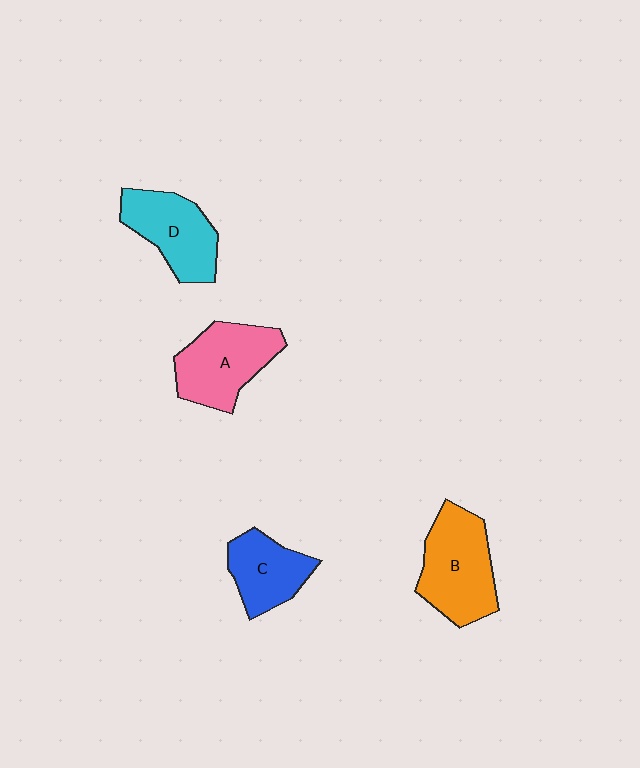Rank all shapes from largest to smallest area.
From largest to smallest: B (orange), A (pink), D (cyan), C (blue).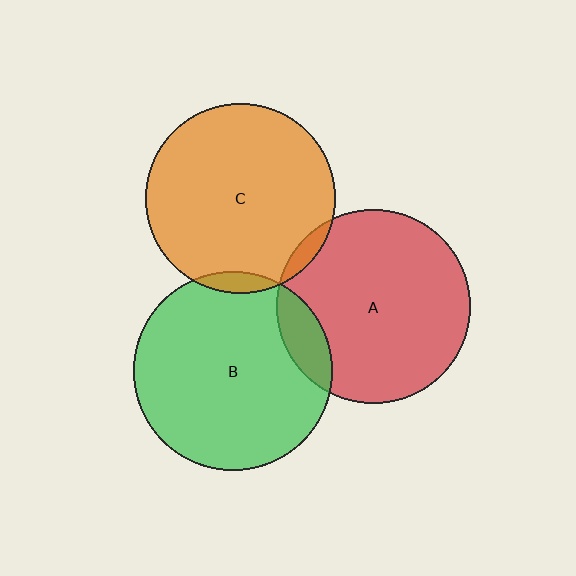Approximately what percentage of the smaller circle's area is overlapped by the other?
Approximately 5%.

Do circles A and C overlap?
Yes.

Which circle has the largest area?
Circle B (green).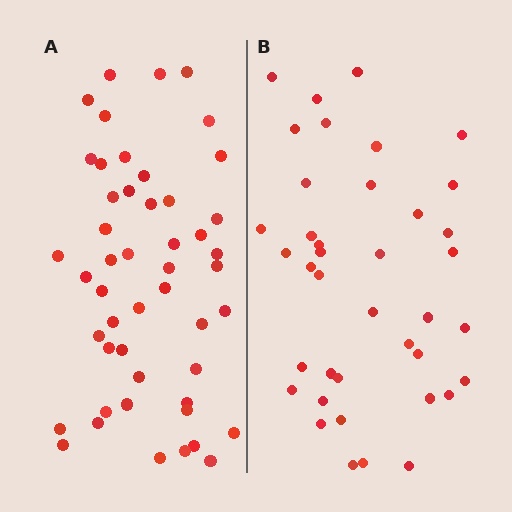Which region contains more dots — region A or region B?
Region A (the left region) has more dots.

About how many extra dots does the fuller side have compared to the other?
Region A has roughly 10 or so more dots than region B.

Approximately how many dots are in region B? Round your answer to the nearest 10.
About 40 dots. (The exact count is 39, which rounds to 40.)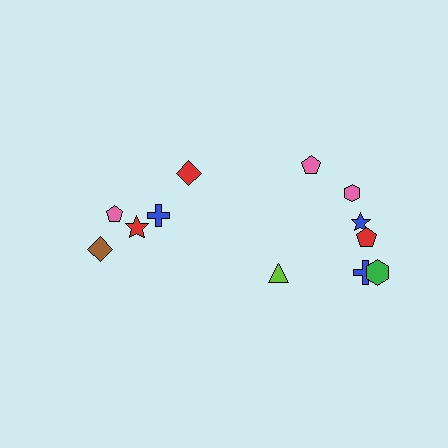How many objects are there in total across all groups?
There are 12 objects.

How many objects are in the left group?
There are 5 objects.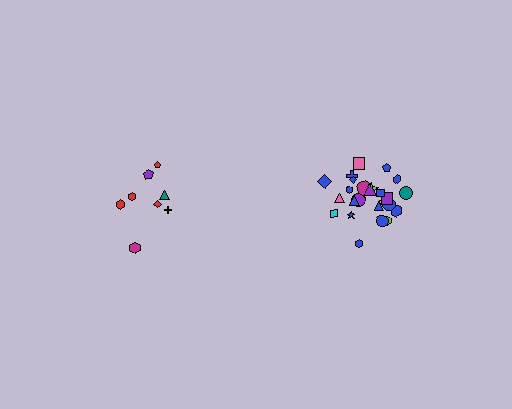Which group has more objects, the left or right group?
The right group.